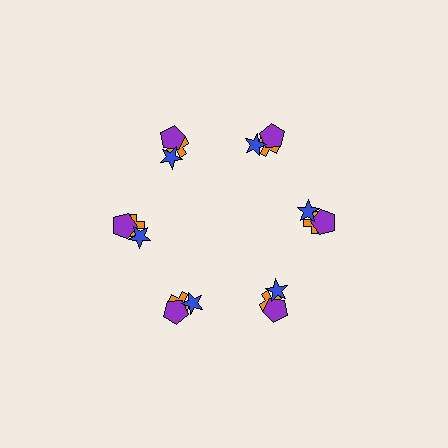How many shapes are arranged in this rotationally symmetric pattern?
There are 18 shapes, arranged in 6 groups of 3.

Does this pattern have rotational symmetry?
Yes, this pattern has 6-fold rotational symmetry. It looks the same after rotating 60 degrees around the center.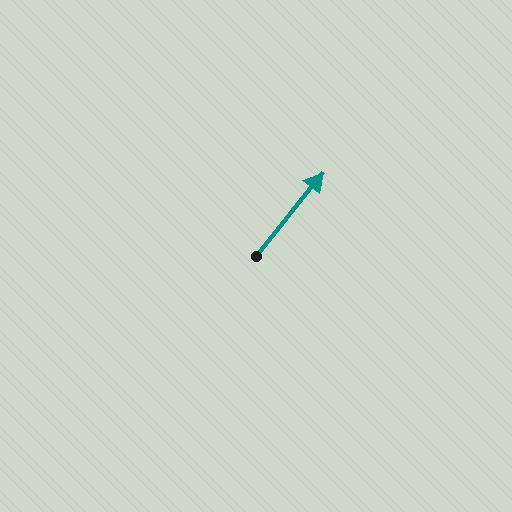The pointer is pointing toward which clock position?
Roughly 1 o'clock.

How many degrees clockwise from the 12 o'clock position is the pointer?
Approximately 39 degrees.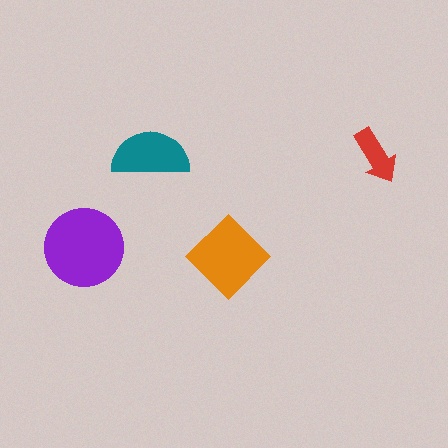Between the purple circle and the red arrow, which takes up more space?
The purple circle.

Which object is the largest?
The purple circle.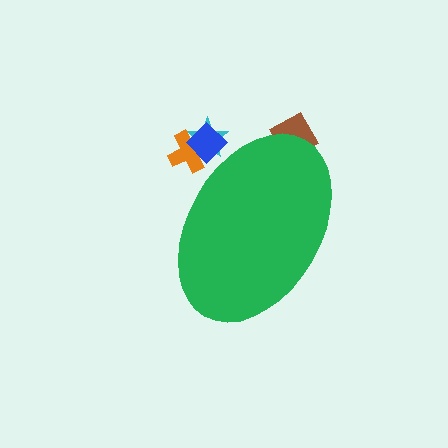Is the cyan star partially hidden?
Yes, the cyan star is partially hidden behind the green ellipse.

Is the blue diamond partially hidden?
Yes, the blue diamond is partially hidden behind the green ellipse.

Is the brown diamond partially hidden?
Yes, the brown diamond is partially hidden behind the green ellipse.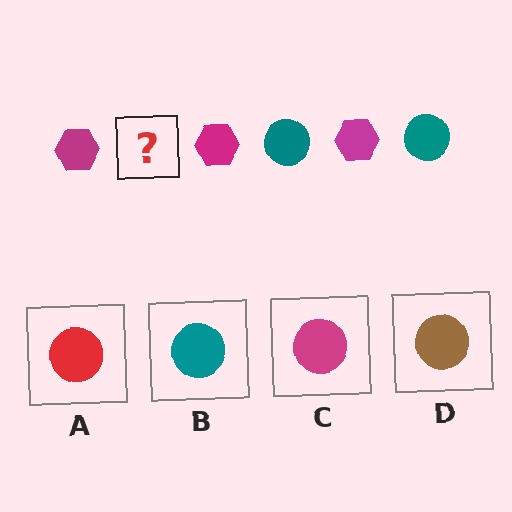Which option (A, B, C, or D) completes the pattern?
B.